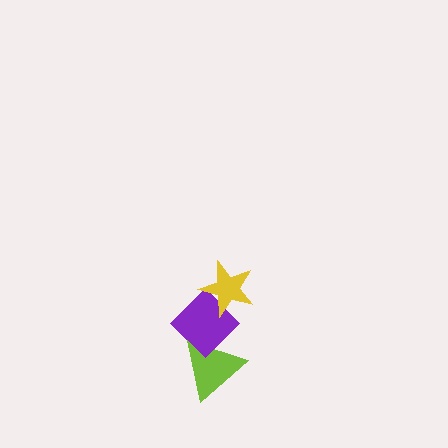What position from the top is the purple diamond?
The purple diamond is 2nd from the top.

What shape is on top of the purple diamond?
The yellow star is on top of the purple diamond.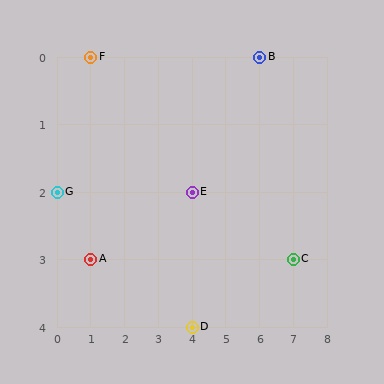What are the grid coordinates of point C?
Point C is at grid coordinates (7, 3).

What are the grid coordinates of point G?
Point G is at grid coordinates (0, 2).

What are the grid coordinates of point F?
Point F is at grid coordinates (1, 0).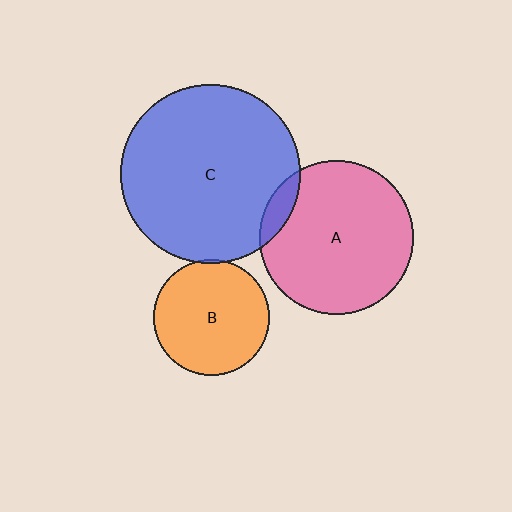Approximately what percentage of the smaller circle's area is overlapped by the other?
Approximately 10%.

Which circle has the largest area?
Circle C (blue).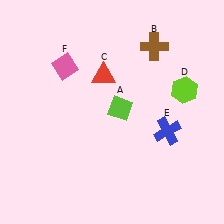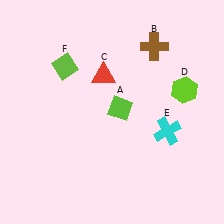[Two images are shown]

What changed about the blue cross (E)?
In Image 1, E is blue. In Image 2, it changed to cyan.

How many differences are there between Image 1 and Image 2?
There are 2 differences between the two images.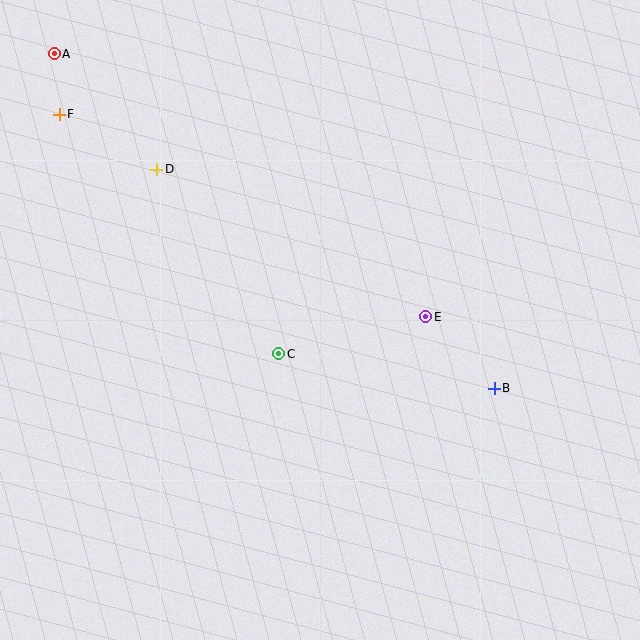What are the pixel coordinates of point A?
Point A is at (54, 54).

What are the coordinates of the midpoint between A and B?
The midpoint between A and B is at (274, 221).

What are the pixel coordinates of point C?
Point C is at (279, 354).